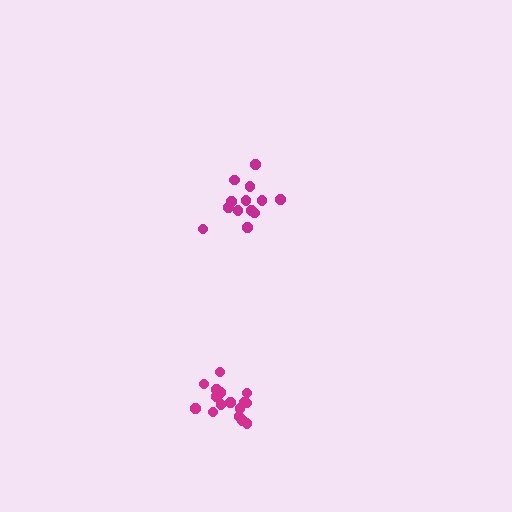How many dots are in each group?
Group 1: 13 dots, Group 2: 16 dots (29 total).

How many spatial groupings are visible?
There are 2 spatial groupings.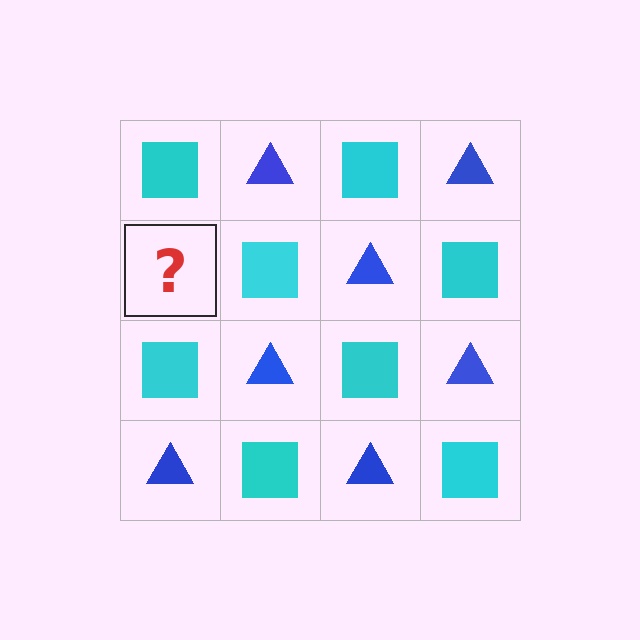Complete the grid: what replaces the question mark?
The question mark should be replaced with a blue triangle.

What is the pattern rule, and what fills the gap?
The rule is that it alternates cyan square and blue triangle in a checkerboard pattern. The gap should be filled with a blue triangle.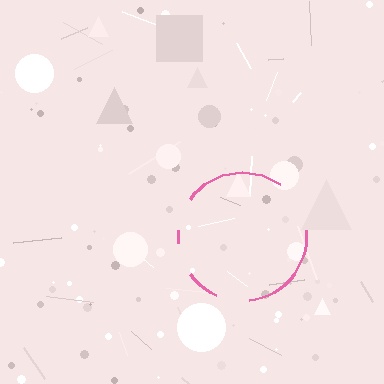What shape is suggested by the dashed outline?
The dashed outline suggests a circle.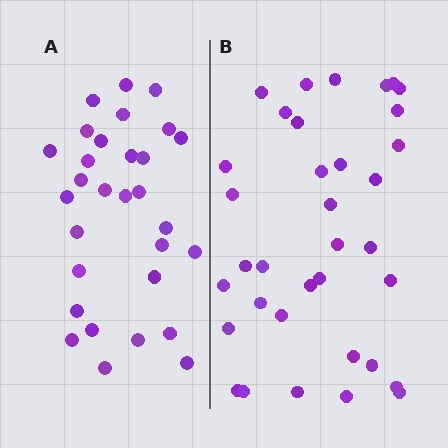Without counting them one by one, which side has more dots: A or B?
Region B (the right region) has more dots.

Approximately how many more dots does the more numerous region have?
Region B has about 5 more dots than region A.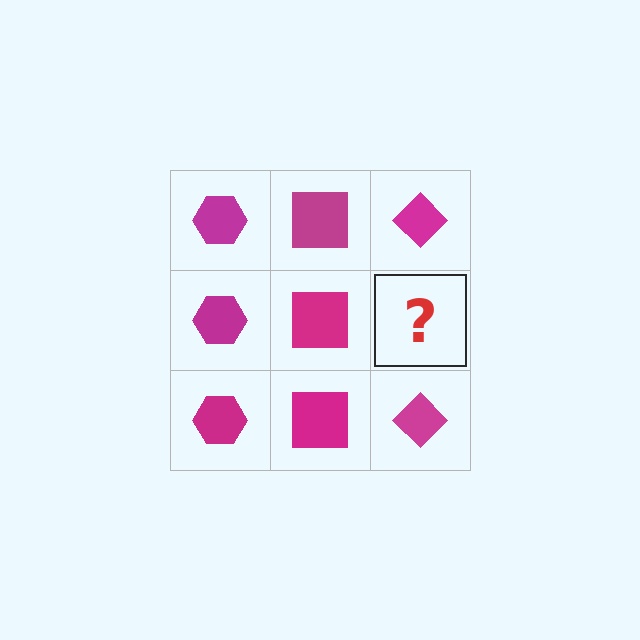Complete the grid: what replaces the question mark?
The question mark should be replaced with a magenta diamond.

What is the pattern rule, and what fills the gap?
The rule is that each column has a consistent shape. The gap should be filled with a magenta diamond.